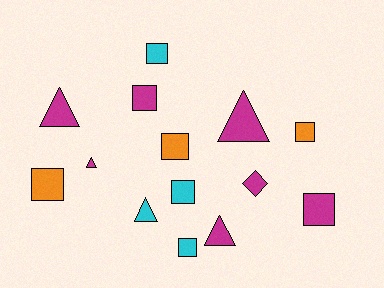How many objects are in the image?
There are 14 objects.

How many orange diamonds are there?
There are no orange diamonds.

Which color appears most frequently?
Magenta, with 7 objects.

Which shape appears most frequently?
Square, with 8 objects.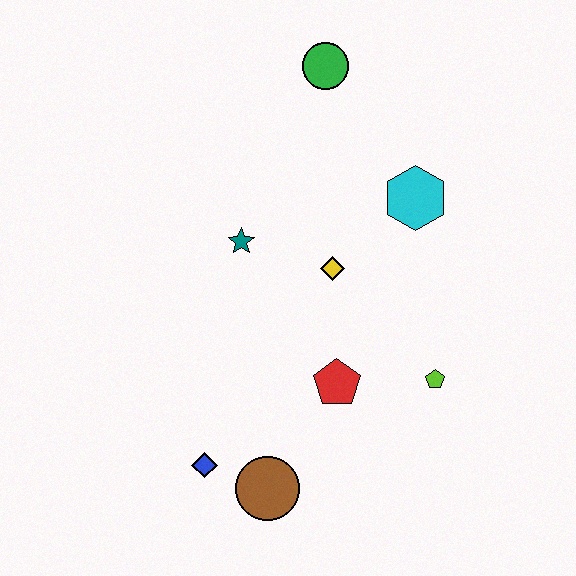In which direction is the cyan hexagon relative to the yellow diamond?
The cyan hexagon is to the right of the yellow diamond.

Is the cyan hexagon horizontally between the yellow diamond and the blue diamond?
No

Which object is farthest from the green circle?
The brown circle is farthest from the green circle.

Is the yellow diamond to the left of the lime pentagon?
Yes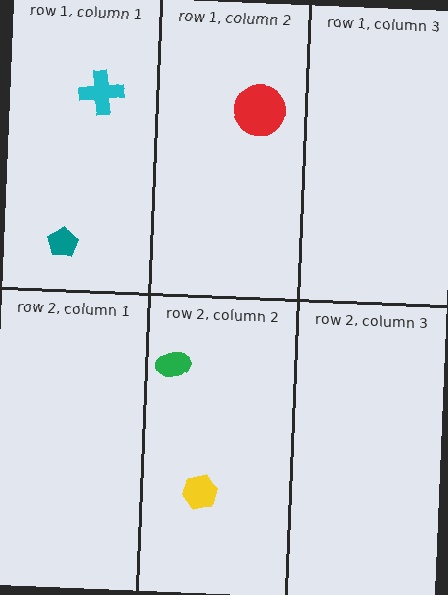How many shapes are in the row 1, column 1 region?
2.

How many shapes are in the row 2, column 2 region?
2.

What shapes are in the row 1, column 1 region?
The teal pentagon, the cyan cross.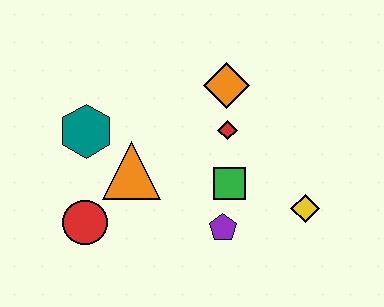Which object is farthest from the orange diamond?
The red circle is farthest from the orange diamond.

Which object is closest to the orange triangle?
The teal hexagon is closest to the orange triangle.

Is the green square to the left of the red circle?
No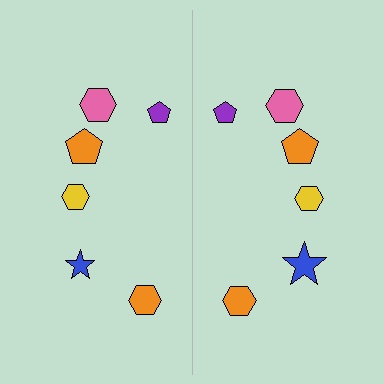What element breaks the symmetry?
The blue star on the right side has a different size than its mirror counterpart.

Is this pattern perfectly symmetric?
No, the pattern is not perfectly symmetric. The blue star on the right side has a different size than its mirror counterpart.